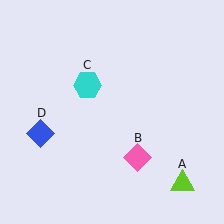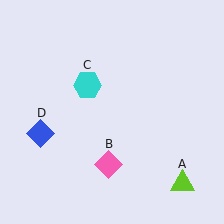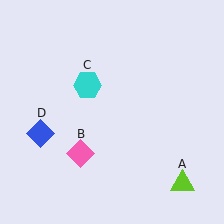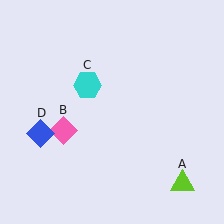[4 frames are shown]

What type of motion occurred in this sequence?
The pink diamond (object B) rotated clockwise around the center of the scene.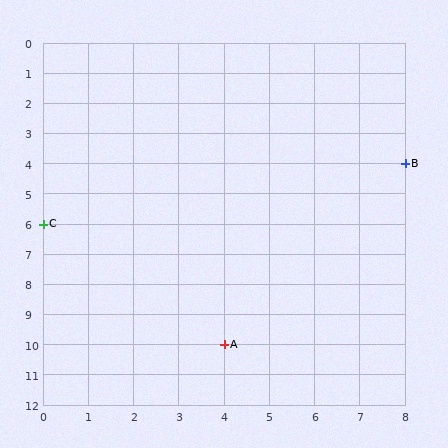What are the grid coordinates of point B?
Point B is at grid coordinates (8, 4).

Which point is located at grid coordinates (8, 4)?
Point B is at (8, 4).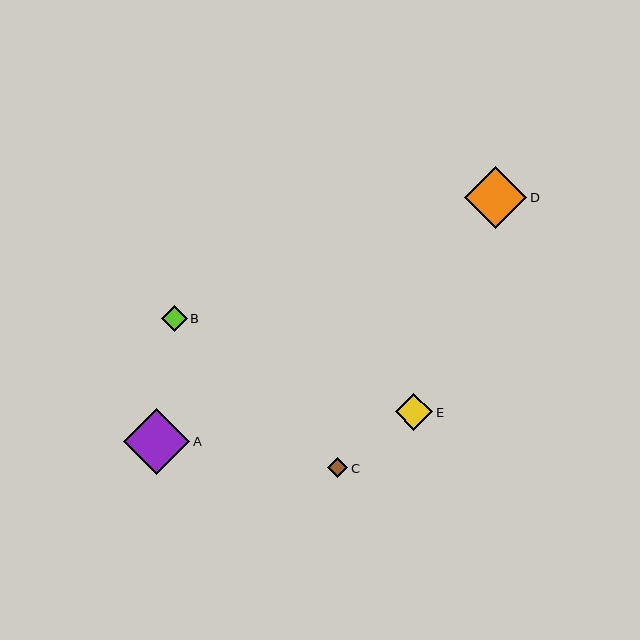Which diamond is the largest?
Diamond A is the largest with a size of approximately 66 pixels.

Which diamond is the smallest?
Diamond C is the smallest with a size of approximately 20 pixels.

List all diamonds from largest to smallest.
From largest to smallest: A, D, E, B, C.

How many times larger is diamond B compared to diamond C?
Diamond B is approximately 1.3 times the size of diamond C.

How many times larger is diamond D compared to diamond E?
Diamond D is approximately 1.7 times the size of diamond E.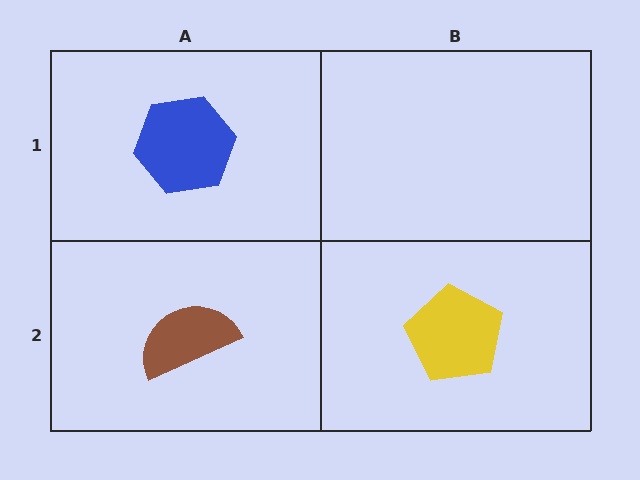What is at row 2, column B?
A yellow pentagon.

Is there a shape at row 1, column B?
No, that cell is empty.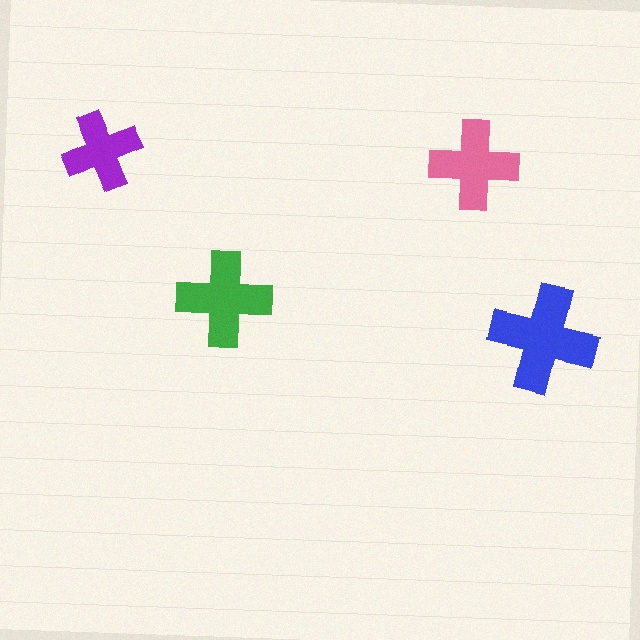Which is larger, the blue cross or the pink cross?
The blue one.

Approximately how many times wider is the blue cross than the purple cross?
About 1.5 times wider.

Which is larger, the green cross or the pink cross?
The green one.